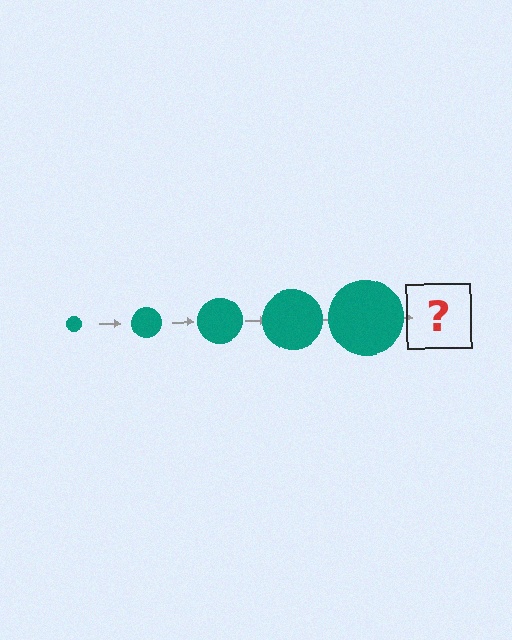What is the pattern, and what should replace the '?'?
The pattern is that the circle gets progressively larger each step. The '?' should be a teal circle, larger than the previous one.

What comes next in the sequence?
The next element should be a teal circle, larger than the previous one.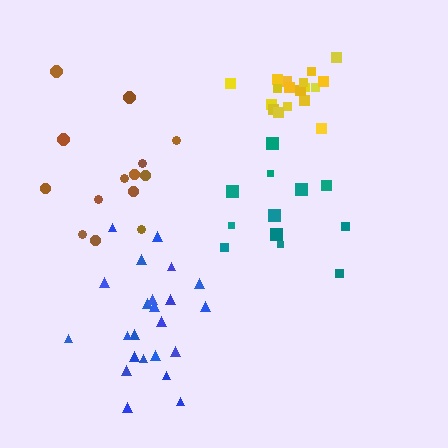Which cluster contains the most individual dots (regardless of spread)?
Blue (23).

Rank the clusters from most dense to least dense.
yellow, blue, brown, teal.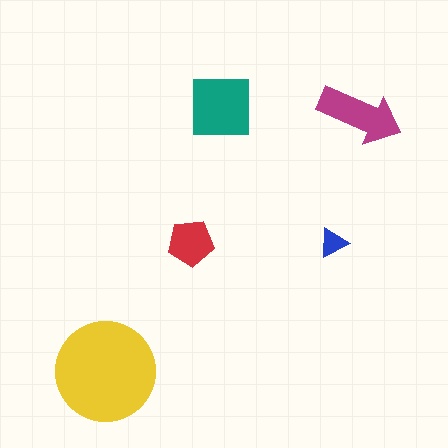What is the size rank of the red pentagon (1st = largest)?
4th.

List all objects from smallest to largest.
The blue triangle, the red pentagon, the magenta arrow, the teal square, the yellow circle.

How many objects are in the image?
There are 5 objects in the image.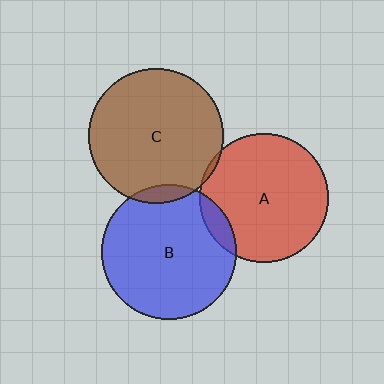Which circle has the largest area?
Circle B (blue).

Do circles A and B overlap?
Yes.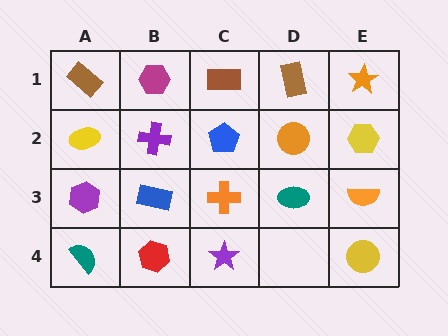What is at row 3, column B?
A blue rectangle.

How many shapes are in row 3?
5 shapes.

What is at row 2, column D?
An orange circle.